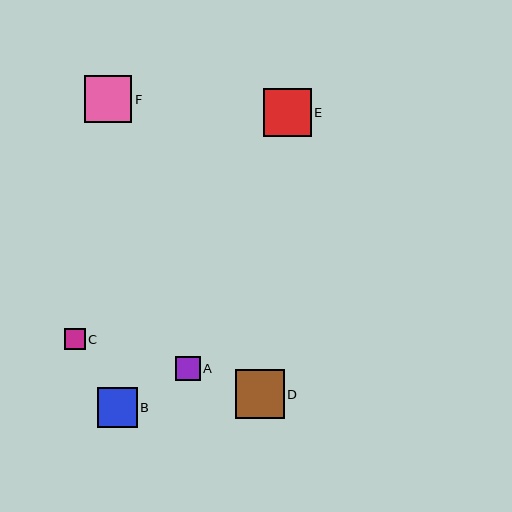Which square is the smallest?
Square C is the smallest with a size of approximately 21 pixels.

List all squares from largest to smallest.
From largest to smallest: D, E, F, B, A, C.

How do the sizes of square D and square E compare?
Square D and square E are approximately the same size.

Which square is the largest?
Square D is the largest with a size of approximately 49 pixels.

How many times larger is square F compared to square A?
Square F is approximately 1.9 times the size of square A.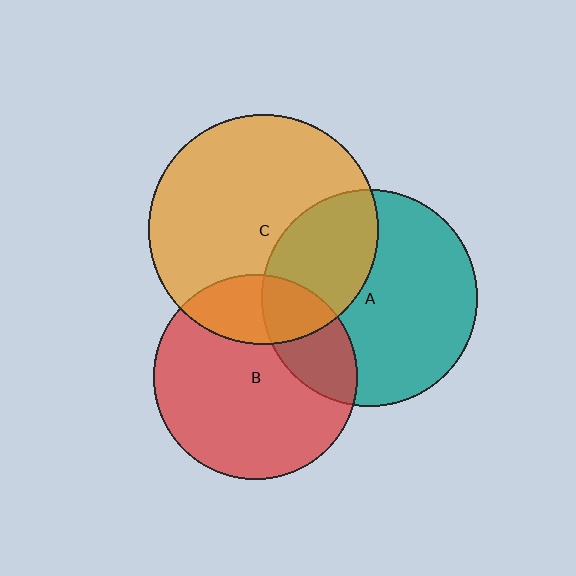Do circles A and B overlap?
Yes.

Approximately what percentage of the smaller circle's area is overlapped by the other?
Approximately 25%.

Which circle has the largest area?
Circle C (orange).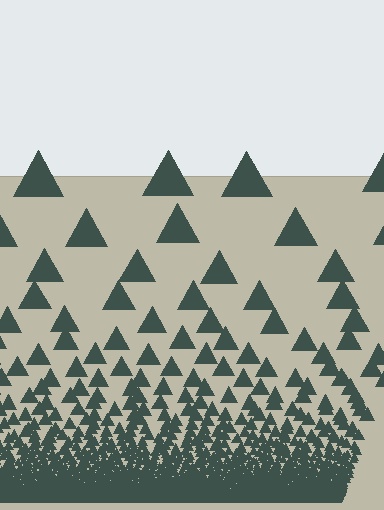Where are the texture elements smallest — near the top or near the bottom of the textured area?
Near the bottom.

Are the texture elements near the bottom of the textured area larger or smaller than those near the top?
Smaller. The gradient is inverted — elements near the bottom are smaller and denser.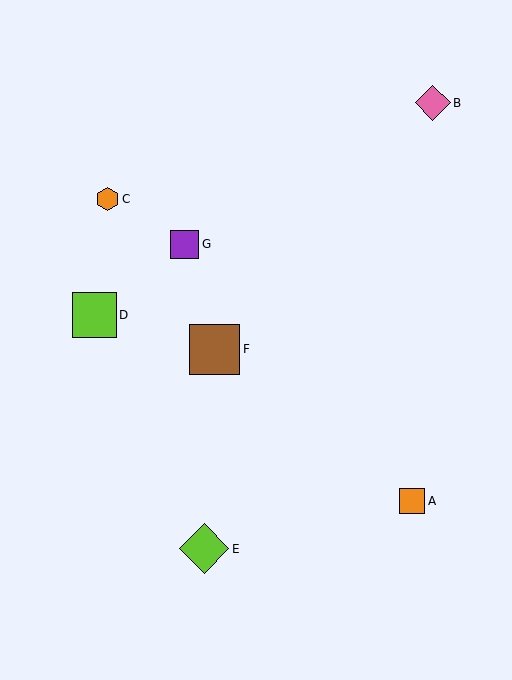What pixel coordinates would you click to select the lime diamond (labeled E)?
Click at (204, 549) to select the lime diamond E.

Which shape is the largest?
The brown square (labeled F) is the largest.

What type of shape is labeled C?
Shape C is an orange hexagon.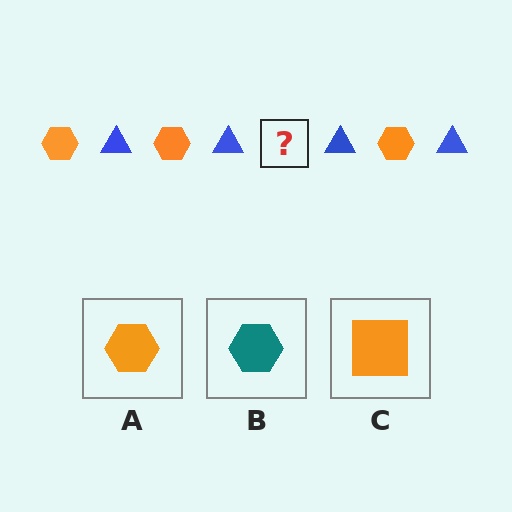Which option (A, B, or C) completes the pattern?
A.